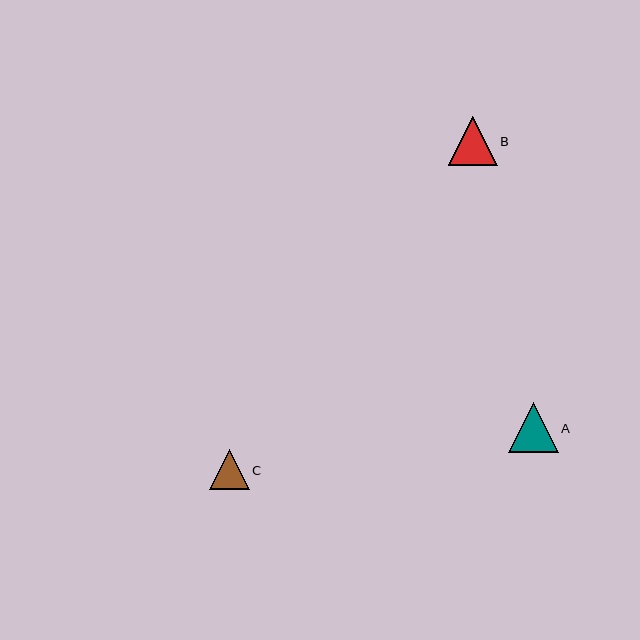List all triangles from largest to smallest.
From largest to smallest: A, B, C.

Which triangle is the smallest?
Triangle C is the smallest with a size of approximately 40 pixels.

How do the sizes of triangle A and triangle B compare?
Triangle A and triangle B are approximately the same size.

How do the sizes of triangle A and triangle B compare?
Triangle A and triangle B are approximately the same size.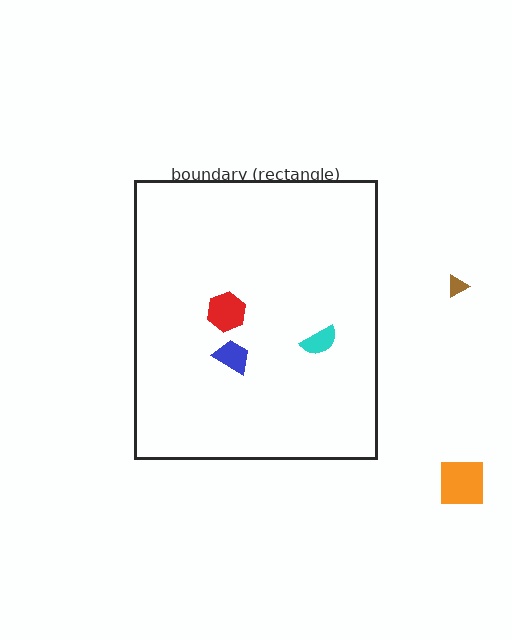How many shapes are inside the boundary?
3 inside, 2 outside.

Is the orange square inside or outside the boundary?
Outside.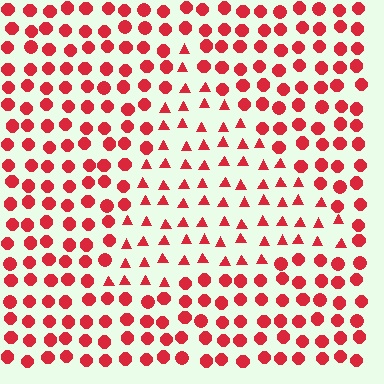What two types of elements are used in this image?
The image uses triangles inside the triangle region and circles outside it.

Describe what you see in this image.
The image is filled with small red elements arranged in a uniform grid. A triangle-shaped region contains triangles, while the surrounding area contains circles. The boundary is defined purely by the change in element shape.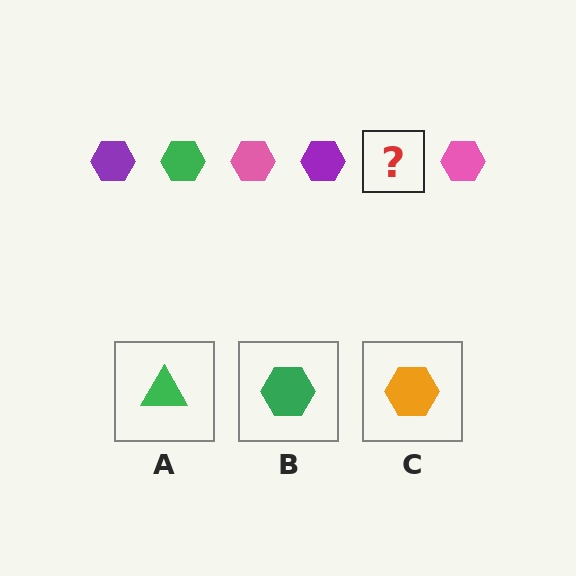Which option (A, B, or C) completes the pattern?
B.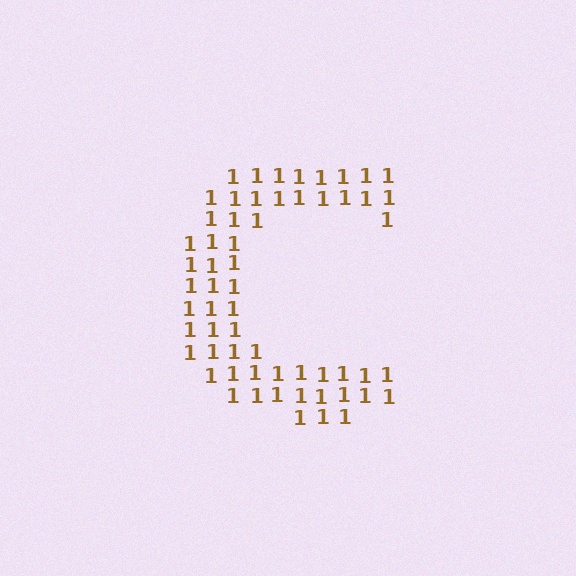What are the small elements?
The small elements are digit 1's.